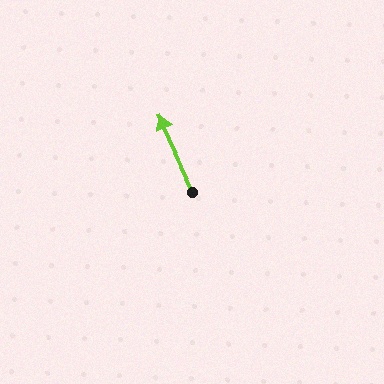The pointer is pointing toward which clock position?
Roughly 11 o'clock.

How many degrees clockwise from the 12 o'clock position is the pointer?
Approximately 334 degrees.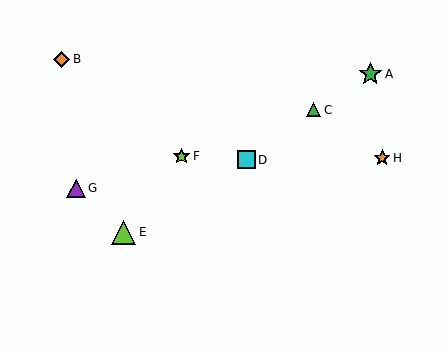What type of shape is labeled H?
Shape H is an orange star.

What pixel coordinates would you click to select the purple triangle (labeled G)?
Click at (76, 188) to select the purple triangle G.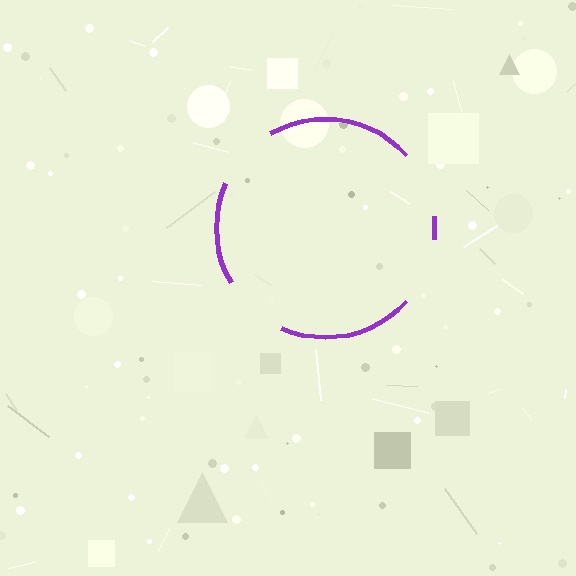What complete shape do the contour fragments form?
The contour fragments form a circle.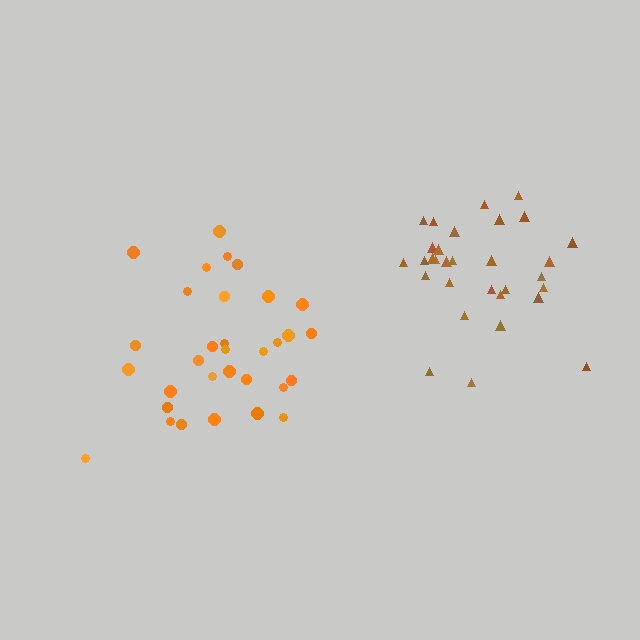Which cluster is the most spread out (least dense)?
Orange.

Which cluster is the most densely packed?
Brown.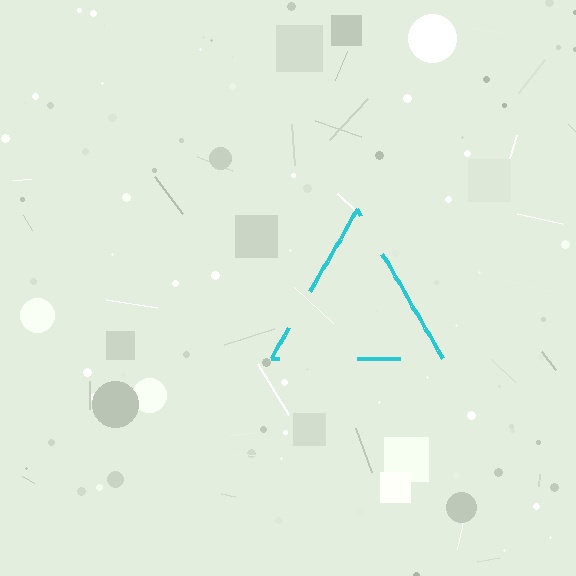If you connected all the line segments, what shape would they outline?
They would outline a triangle.